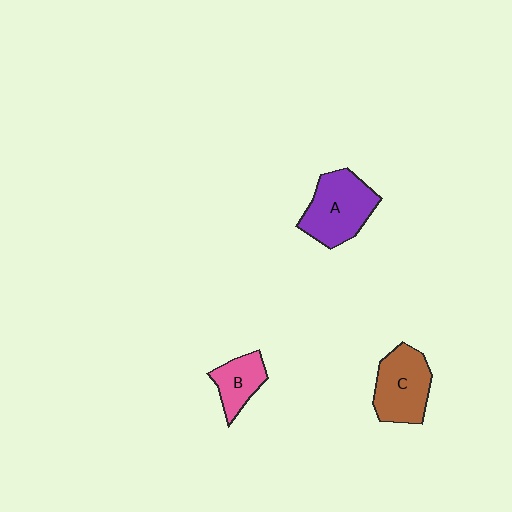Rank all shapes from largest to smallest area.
From largest to smallest: A (purple), C (brown), B (pink).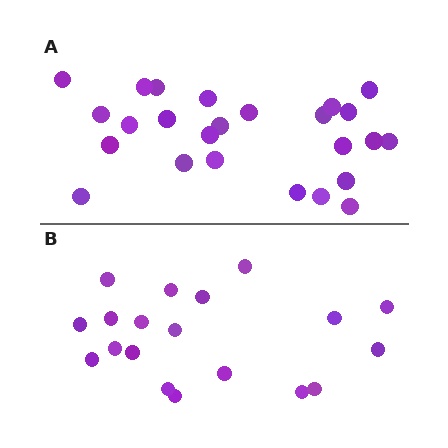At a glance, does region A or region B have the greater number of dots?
Region A (the top region) has more dots.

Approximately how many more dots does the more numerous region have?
Region A has about 6 more dots than region B.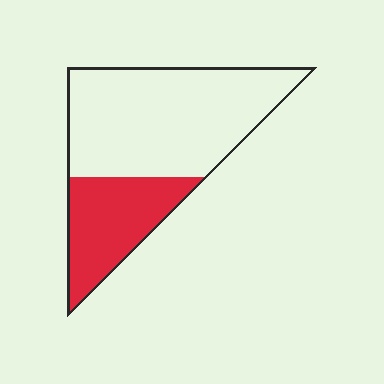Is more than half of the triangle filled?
No.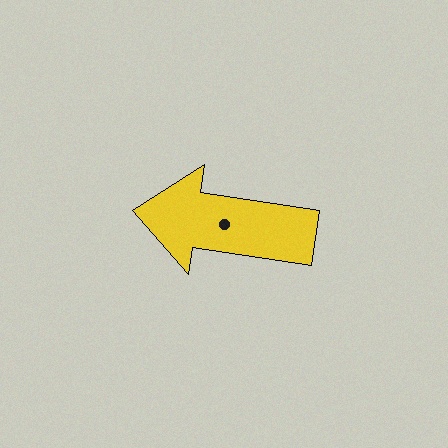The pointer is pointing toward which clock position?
Roughly 9 o'clock.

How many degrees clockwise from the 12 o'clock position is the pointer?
Approximately 279 degrees.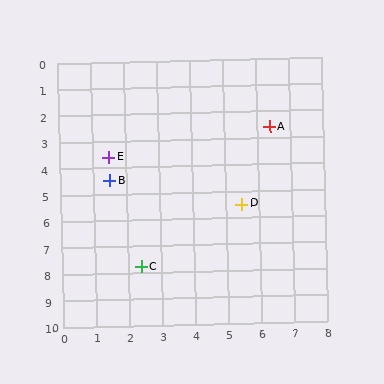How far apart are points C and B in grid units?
Points C and B are about 3.4 grid units apart.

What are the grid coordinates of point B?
Point B is at approximately (1.5, 4.5).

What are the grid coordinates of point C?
Point C is at approximately (2.4, 7.8).